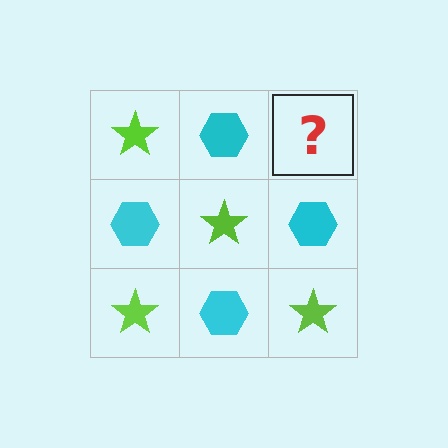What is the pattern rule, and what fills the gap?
The rule is that it alternates lime star and cyan hexagon in a checkerboard pattern. The gap should be filled with a lime star.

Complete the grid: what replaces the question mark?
The question mark should be replaced with a lime star.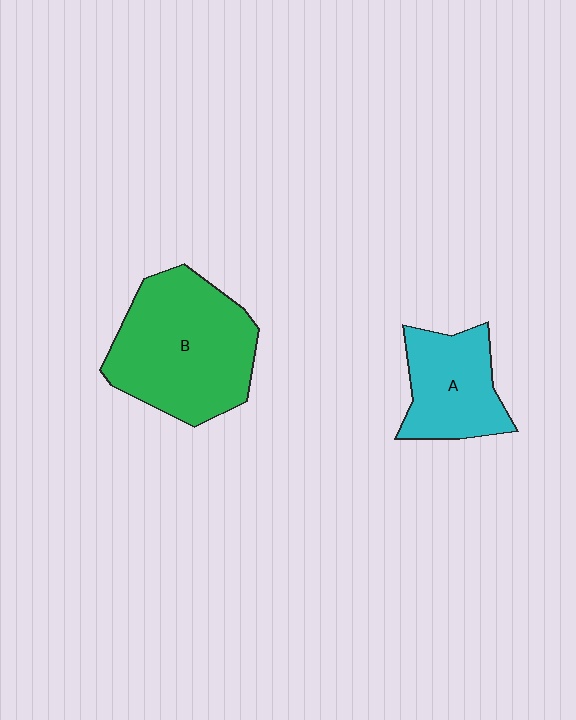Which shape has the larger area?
Shape B (green).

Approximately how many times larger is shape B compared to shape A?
Approximately 1.7 times.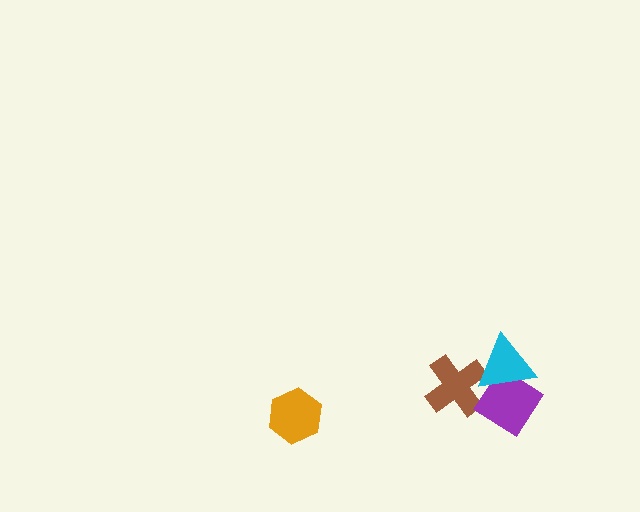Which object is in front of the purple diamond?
The cyan triangle is in front of the purple diamond.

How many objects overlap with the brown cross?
1 object overlaps with the brown cross.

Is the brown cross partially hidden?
Yes, it is partially covered by another shape.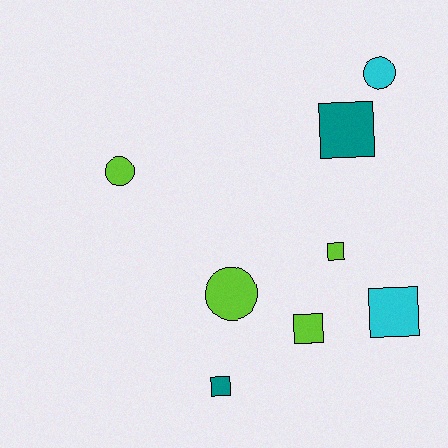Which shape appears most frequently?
Square, with 5 objects.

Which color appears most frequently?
Lime, with 4 objects.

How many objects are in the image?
There are 8 objects.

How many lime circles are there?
There are 2 lime circles.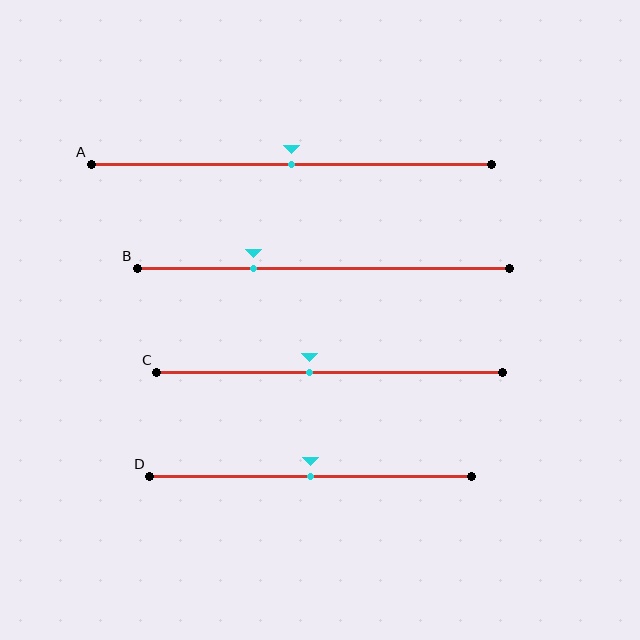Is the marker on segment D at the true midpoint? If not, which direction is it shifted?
Yes, the marker on segment D is at the true midpoint.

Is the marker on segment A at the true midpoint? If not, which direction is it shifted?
Yes, the marker on segment A is at the true midpoint.